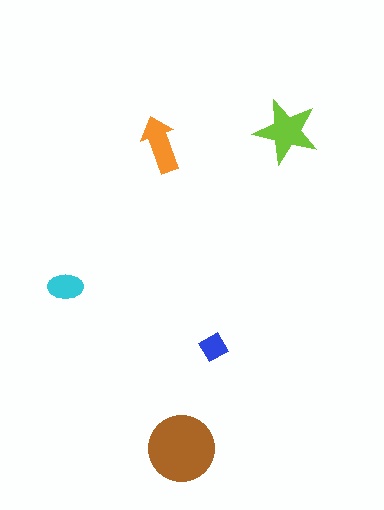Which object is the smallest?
The blue diamond.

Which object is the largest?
The brown circle.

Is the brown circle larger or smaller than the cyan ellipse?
Larger.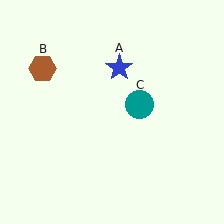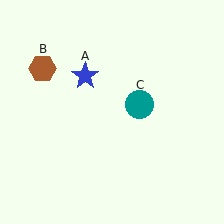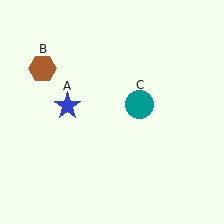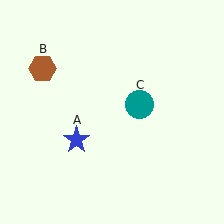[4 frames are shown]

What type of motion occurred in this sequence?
The blue star (object A) rotated counterclockwise around the center of the scene.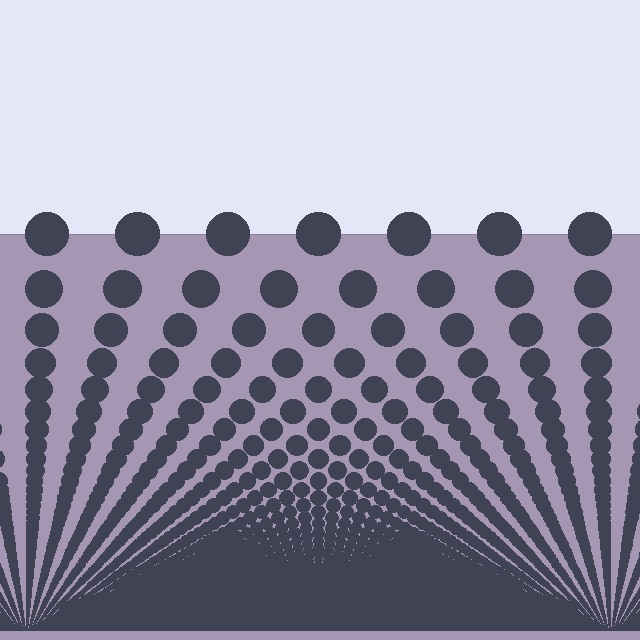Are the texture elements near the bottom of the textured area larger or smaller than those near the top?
Smaller. The gradient is inverted — elements near the bottom are smaller and denser.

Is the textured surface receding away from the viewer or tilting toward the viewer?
The surface appears to tilt toward the viewer. Texture elements get larger and sparser toward the top.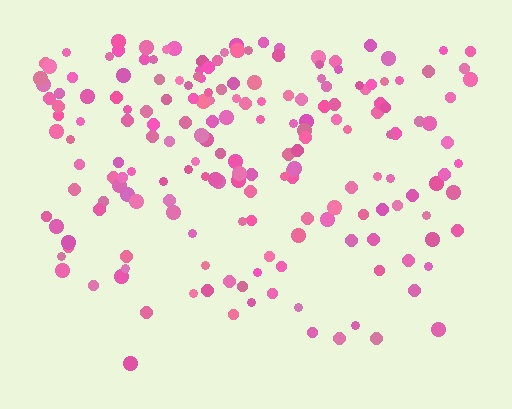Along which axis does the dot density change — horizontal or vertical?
Vertical.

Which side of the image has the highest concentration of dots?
The top.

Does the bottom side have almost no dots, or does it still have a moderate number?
Still a moderate number, just noticeably fewer than the top.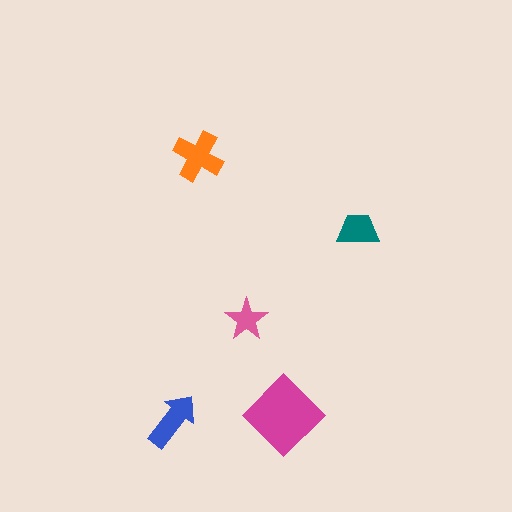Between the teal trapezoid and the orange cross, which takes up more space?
The orange cross.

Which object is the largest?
The magenta diamond.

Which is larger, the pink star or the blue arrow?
The blue arrow.